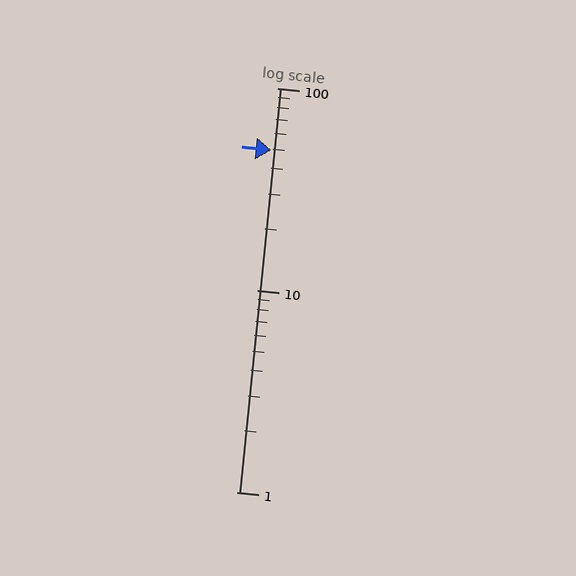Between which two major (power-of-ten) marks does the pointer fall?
The pointer is between 10 and 100.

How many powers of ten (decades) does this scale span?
The scale spans 2 decades, from 1 to 100.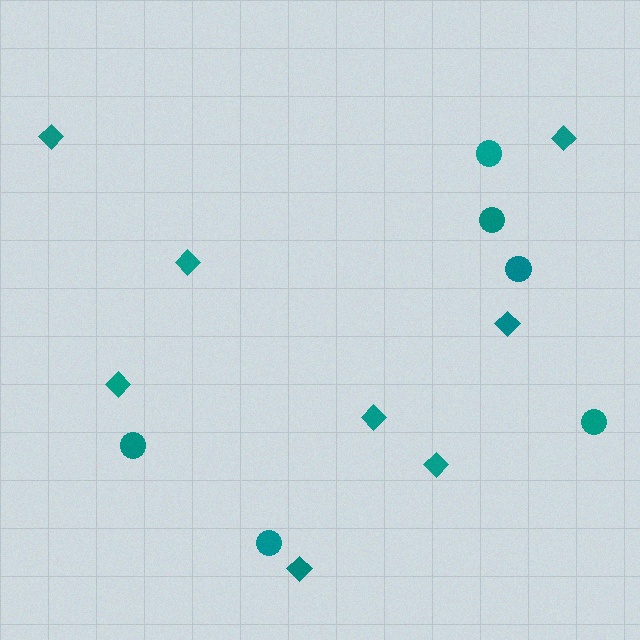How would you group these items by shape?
There are 2 groups: one group of diamonds (8) and one group of circles (6).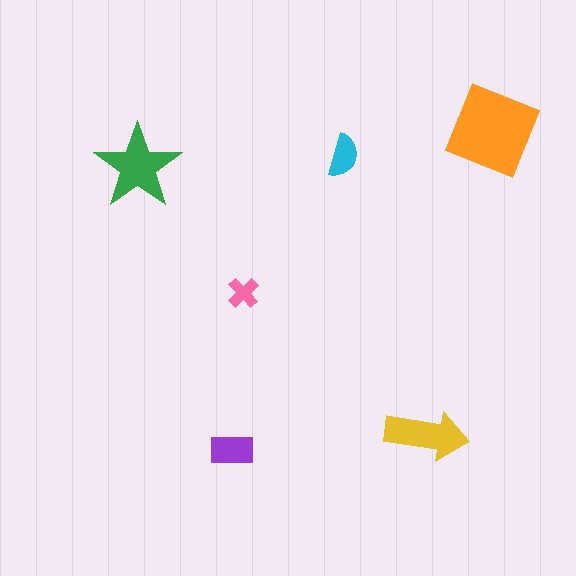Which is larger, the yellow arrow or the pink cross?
The yellow arrow.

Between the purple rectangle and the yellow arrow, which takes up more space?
The yellow arrow.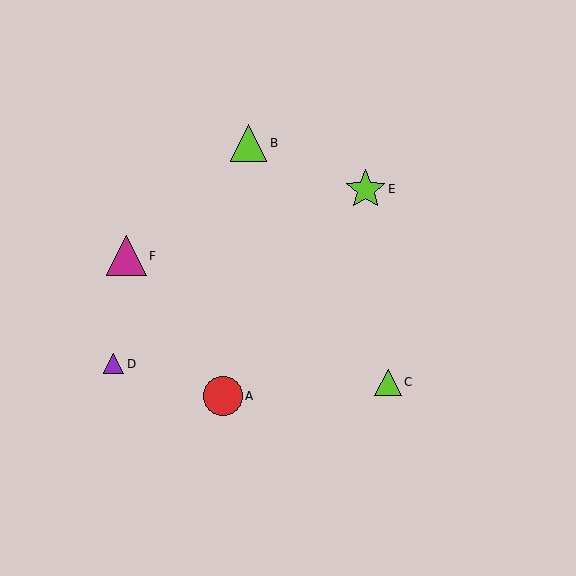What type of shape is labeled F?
Shape F is a magenta triangle.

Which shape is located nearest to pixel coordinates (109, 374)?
The purple triangle (labeled D) at (114, 364) is nearest to that location.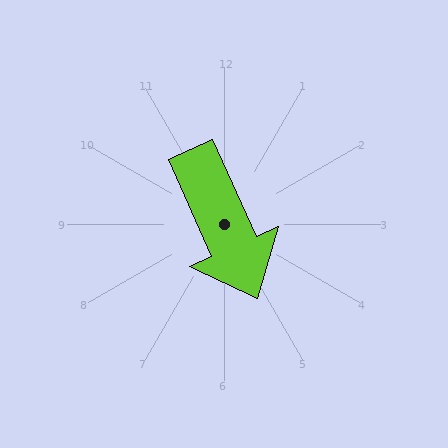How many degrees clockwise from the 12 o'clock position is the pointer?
Approximately 156 degrees.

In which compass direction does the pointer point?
Southeast.